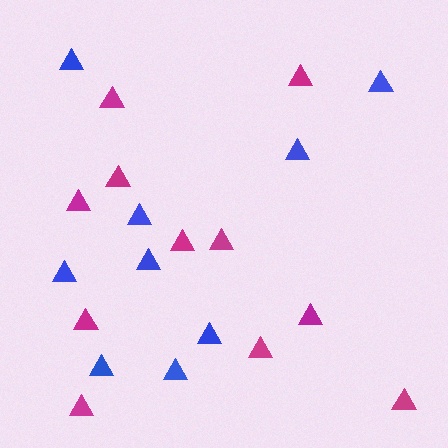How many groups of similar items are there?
There are 2 groups: one group of blue triangles (9) and one group of magenta triangles (11).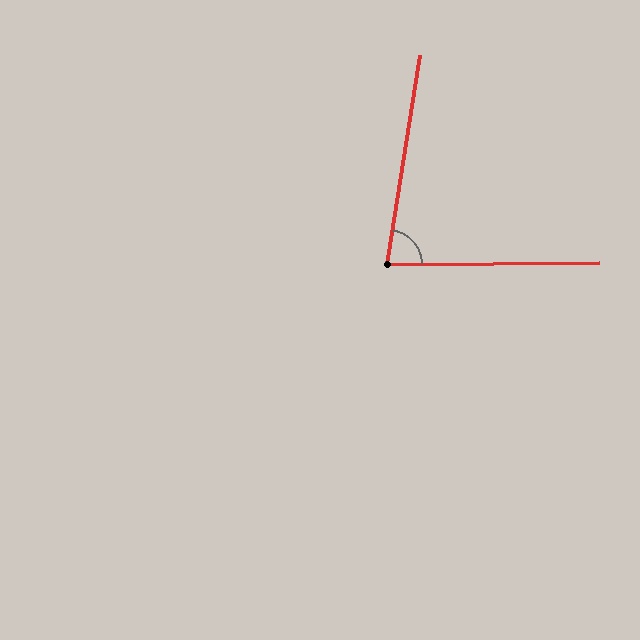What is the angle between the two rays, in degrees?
Approximately 80 degrees.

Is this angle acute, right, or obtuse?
It is acute.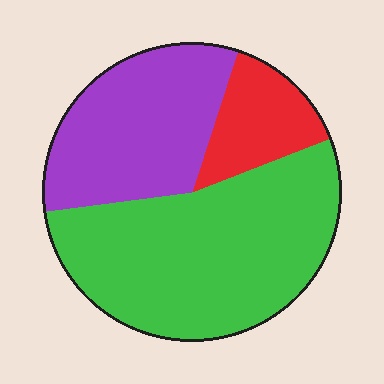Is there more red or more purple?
Purple.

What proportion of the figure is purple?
Purple takes up between a sixth and a third of the figure.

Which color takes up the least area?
Red, at roughly 15%.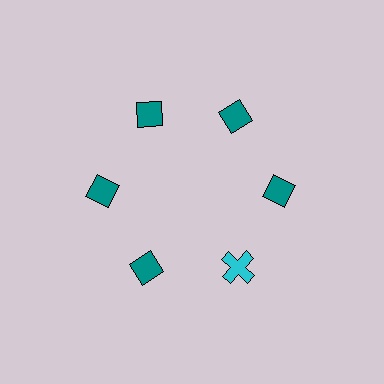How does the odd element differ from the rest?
It differs in both color (cyan instead of teal) and shape (cross instead of diamond).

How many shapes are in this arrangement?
There are 6 shapes arranged in a ring pattern.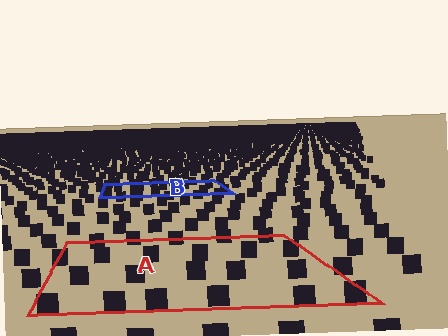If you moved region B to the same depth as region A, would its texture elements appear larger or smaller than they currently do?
They would appear larger. At a closer depth, the same texture elements are projected at a bigger on-screen size.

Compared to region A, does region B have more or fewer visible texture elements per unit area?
Region B has more texture elements per unit area — they are packed more densely because it is farther away.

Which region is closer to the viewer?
Region A is closer. The texture elements there are larger and more spread out.